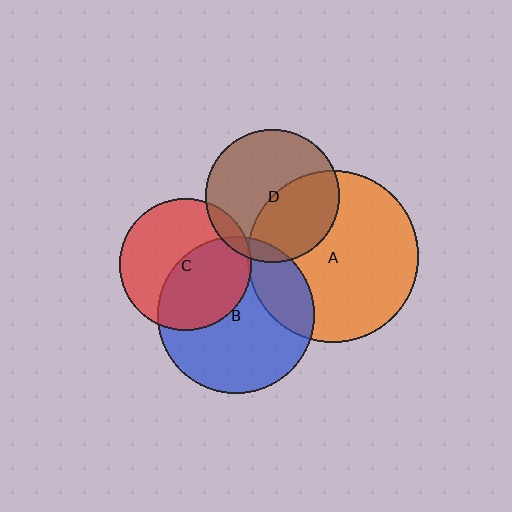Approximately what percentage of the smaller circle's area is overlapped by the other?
Approximately 20%.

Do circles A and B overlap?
Yes.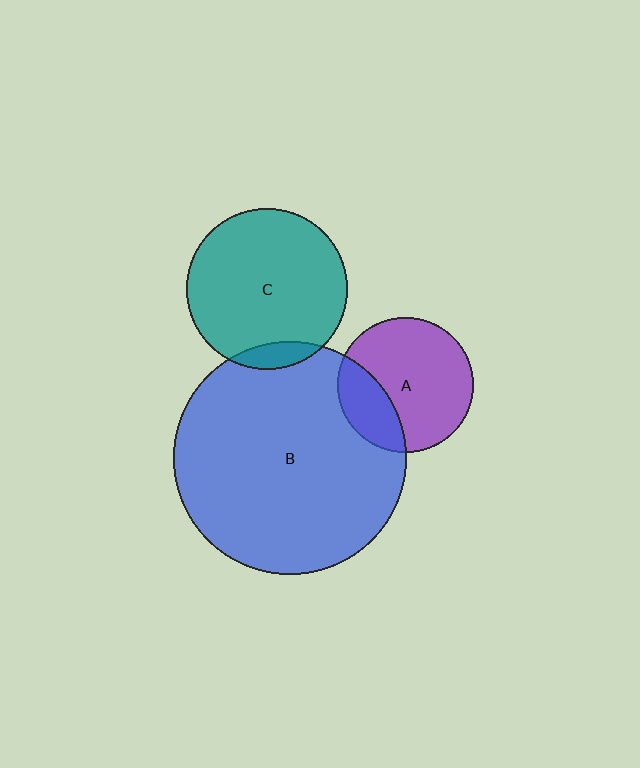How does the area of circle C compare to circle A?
Approximately 1.4 times.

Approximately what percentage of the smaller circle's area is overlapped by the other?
Approximately 10%.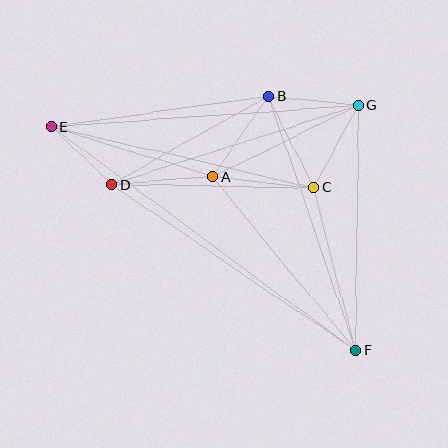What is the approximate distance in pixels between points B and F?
The distance between B and F is approximately 268 pixels.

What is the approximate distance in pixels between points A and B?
The distance between A and B is approximately 99 pixels.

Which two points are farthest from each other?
Points E and F are farthest from each other.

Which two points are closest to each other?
Points D and E are closest to each other.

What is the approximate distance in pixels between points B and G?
The distance between B and G is approximately 90 pixels.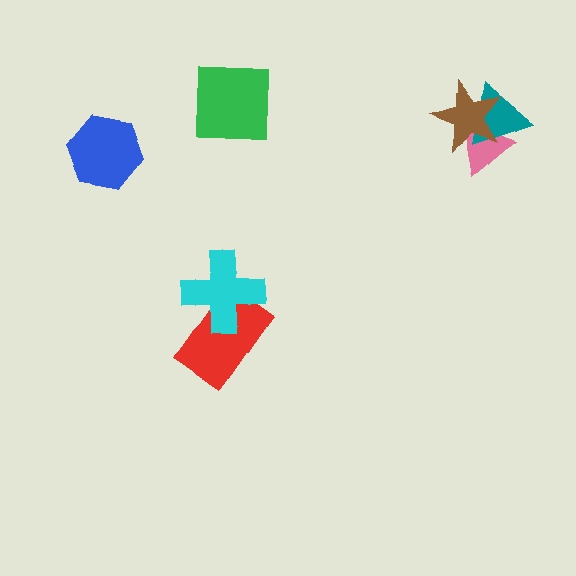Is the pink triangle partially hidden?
Yes, it is partially covered by another shape.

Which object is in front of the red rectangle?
The cyan cross is in front of the red rectangle.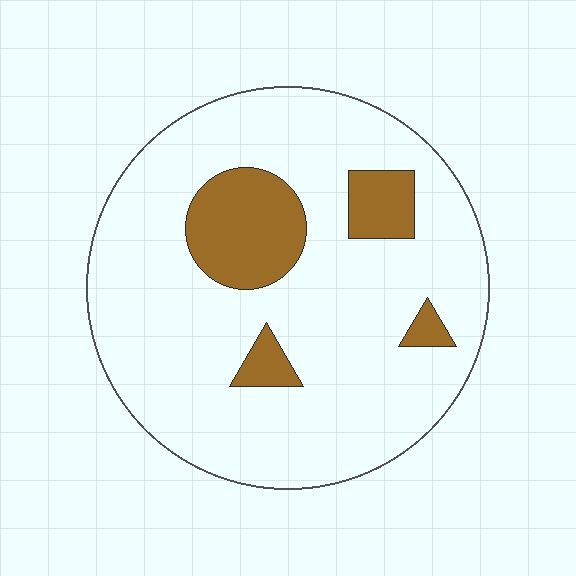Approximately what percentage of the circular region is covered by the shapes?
Approximately 15%.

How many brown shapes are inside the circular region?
4.